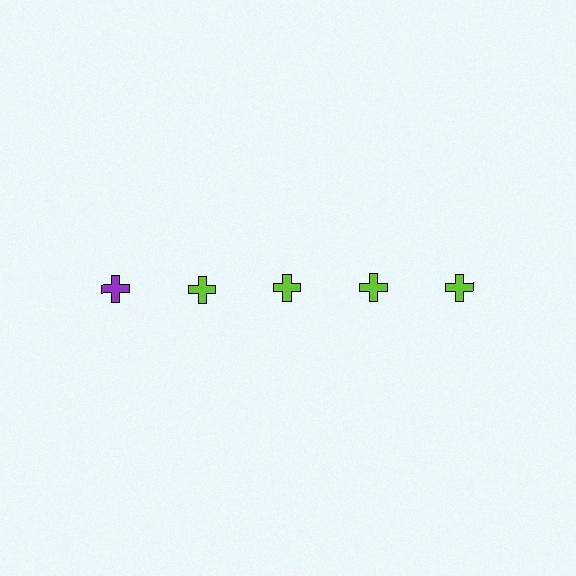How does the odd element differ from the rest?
It has a different color: purple instead of lime.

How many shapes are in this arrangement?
There are 5 shapes arranged in a grid pattern.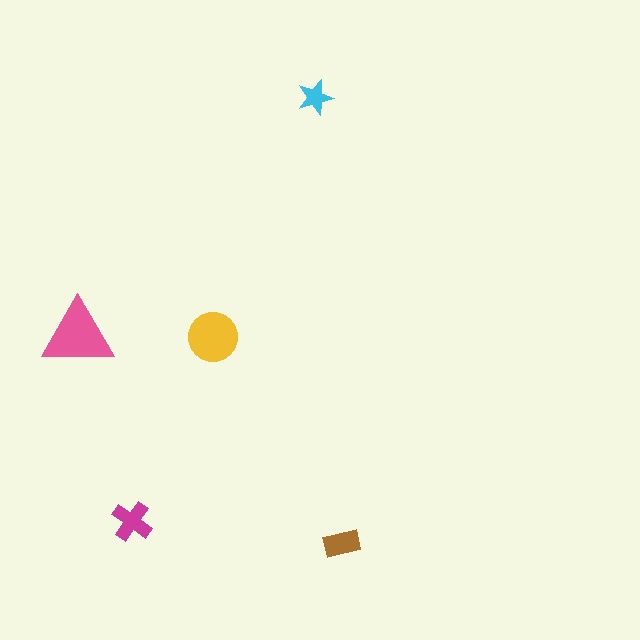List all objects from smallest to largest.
The cyan star, the brown rectangle, the magenta cross, the yellow circle, the pink triangle.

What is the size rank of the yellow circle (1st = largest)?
2nd.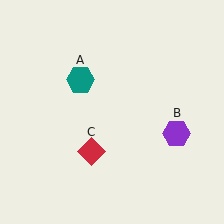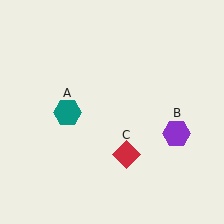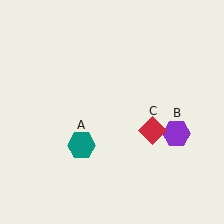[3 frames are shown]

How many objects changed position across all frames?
2 objects changed position: teal hexagon (object A), red diamond (object C).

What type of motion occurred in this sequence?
The teal hexagon (object A), red diamond (object C) rotated counterclockwise around the center of the scene.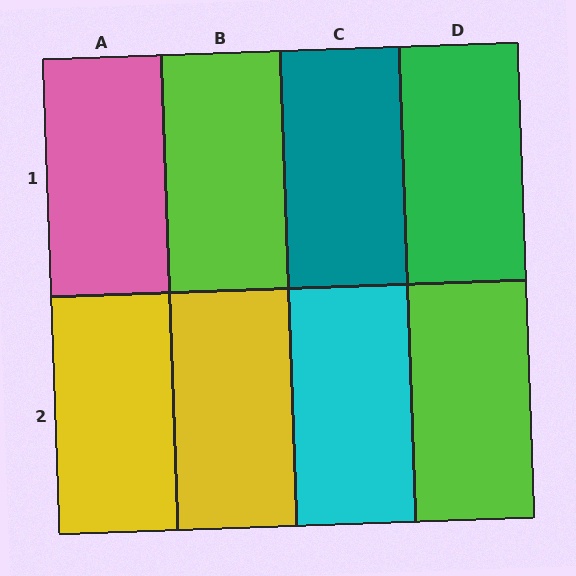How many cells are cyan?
1 cell is cyan.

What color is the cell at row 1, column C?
Teal.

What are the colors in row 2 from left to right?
Yellow, yellow, cyan, lime.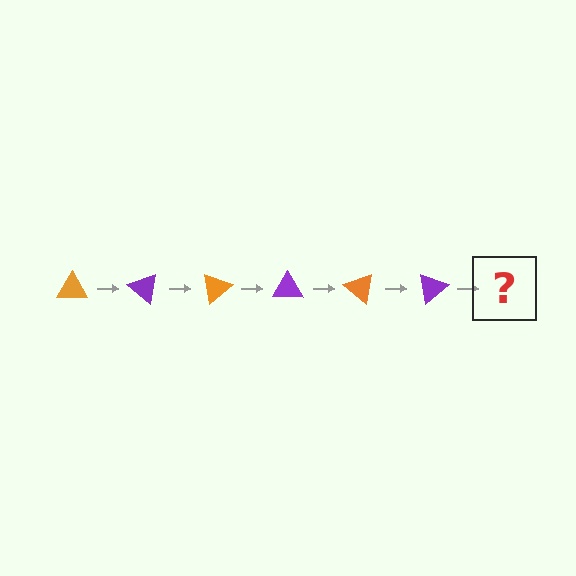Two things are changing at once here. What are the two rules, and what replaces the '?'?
The two rules are that it rotates 40 degrees each step and the color cycles through orange and purple. The '?' should be an orange triangle, rotated 240 degrees from the start.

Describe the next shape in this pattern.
It should be an orange triangle, rotated 240 degrees from the start.